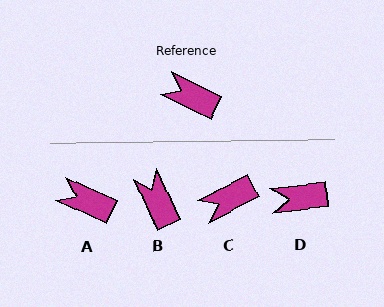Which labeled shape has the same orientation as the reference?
A.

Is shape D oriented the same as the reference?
No, it is off by about 32 degrees.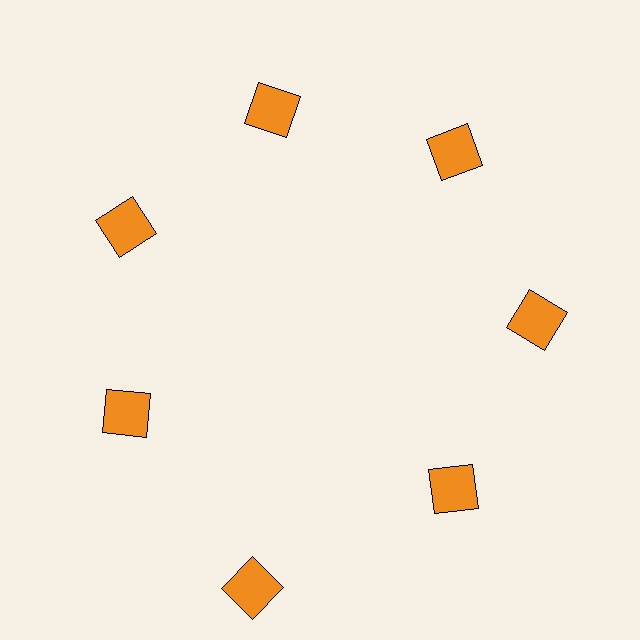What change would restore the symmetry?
The symmetry would be restored by moving it inward, back onto the ring so that all 7 squares sit at equal angles and equal distance from the center.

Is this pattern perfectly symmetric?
No. The 7 orange squares are arranged in a ring, but one element near the 6 o'clock position is pushed outward from the center, breaking the 7-fold rotational symmetry.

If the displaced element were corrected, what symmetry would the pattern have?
It would have 7-fold rotational symmetry — the pattern would map onto itself every 51 degrees.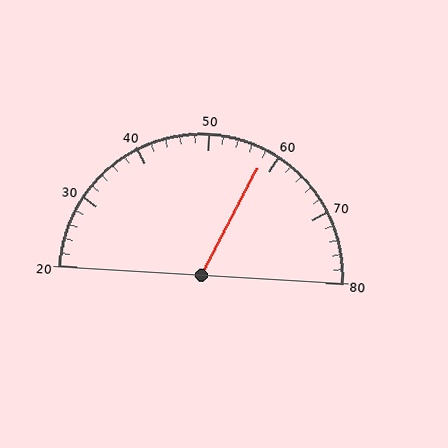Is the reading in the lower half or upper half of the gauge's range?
The reading is in the upper half of the range (20 to 80).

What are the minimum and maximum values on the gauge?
The gauge ranges from 20 to 80.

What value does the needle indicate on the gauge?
The needle indicates approximately 58.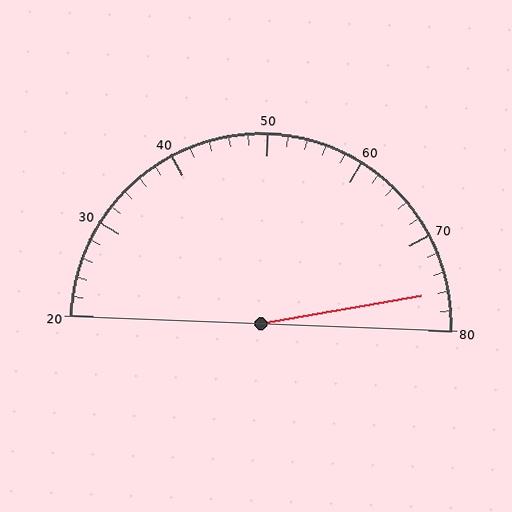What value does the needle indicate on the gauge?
The needle indicates approximately 76.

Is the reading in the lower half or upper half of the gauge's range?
The reading is in the upper half of the range (20 to 80).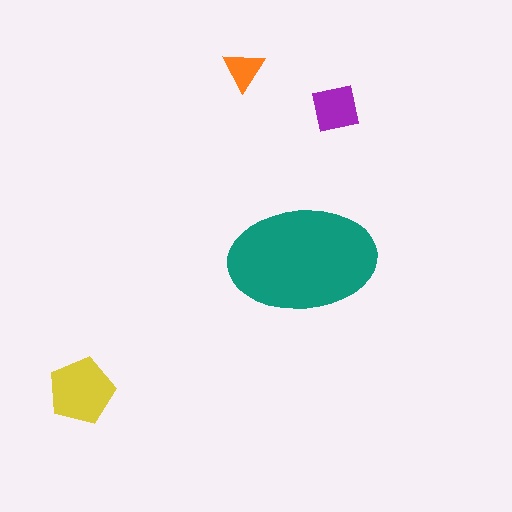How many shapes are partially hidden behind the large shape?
0 shapes are partially hidden.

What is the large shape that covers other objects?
A teal ellipse.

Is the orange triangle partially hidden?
No, the orange triangle is fully visible.